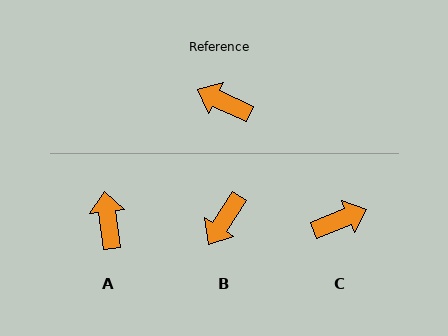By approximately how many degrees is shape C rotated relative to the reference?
Approximately 134 degrees clockwise.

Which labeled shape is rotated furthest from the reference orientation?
C, about 134 degrees away.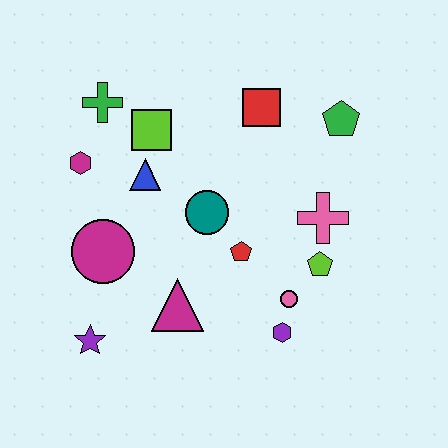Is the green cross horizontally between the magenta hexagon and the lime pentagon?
Yes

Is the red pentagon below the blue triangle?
Yes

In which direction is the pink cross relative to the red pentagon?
The pink cross is to the right of the red pentagon.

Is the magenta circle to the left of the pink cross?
Yes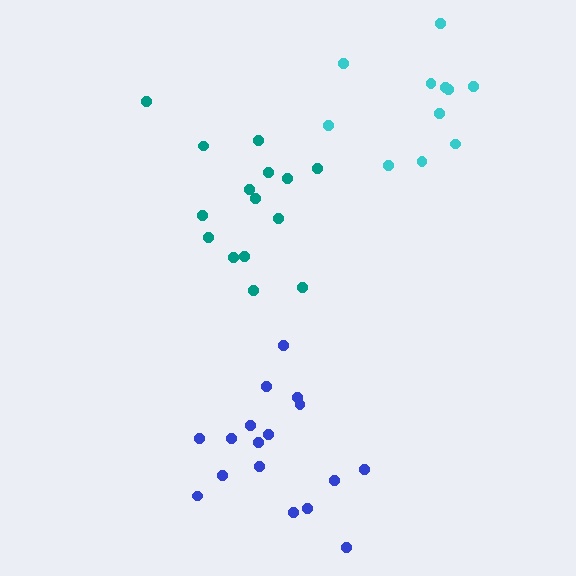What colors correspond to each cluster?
The clusters are colored: blue, teal, cyan.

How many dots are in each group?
Group 1: 17 dots, Group 2: 15 dots, Group 3: 11 dots (43 total).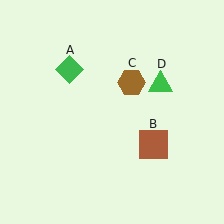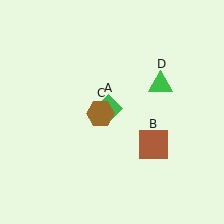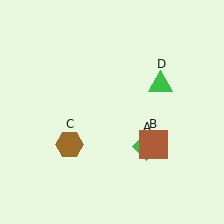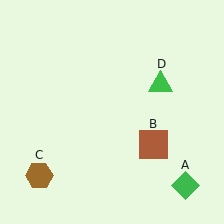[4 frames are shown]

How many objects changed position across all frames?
2 objects changed position: green diamond (object A), brown hexagon (object C).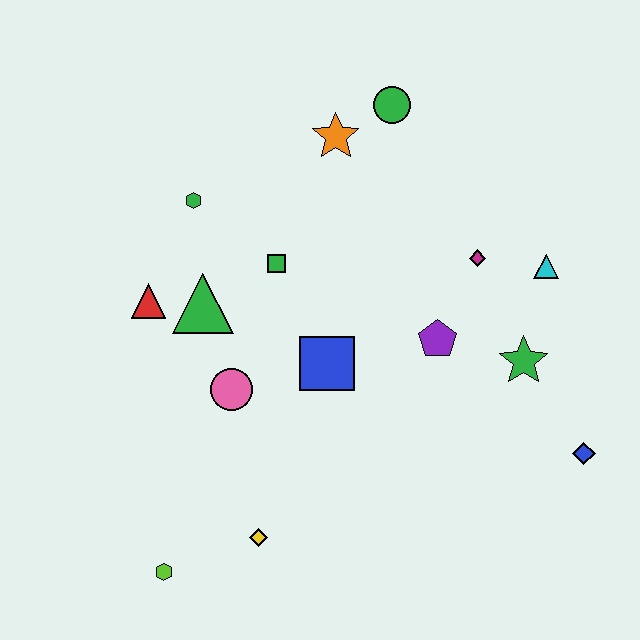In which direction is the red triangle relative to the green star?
The red triangle is to the left of the green star.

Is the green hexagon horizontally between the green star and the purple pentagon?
No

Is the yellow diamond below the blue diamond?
Yes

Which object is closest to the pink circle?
The green triangle is closest to the pink circle.